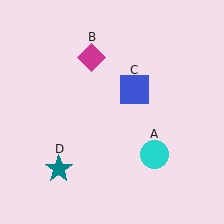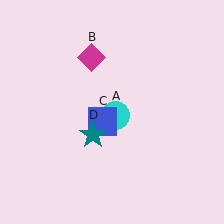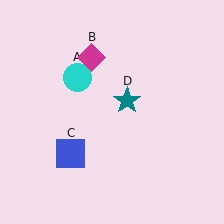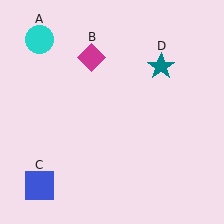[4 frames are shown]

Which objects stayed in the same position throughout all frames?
Magenta diamond (object B) remained stationary.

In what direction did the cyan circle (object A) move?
The cyan circle (object A) moved up and to the left.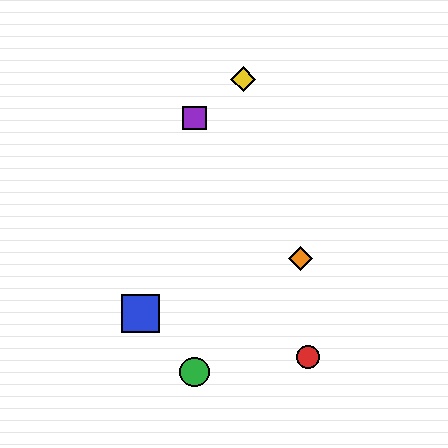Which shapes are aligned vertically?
The green circle, the purple square are aligned vertically.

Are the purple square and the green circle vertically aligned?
Yes, both are at x≈194.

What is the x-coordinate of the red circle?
The red circle is at x≈308.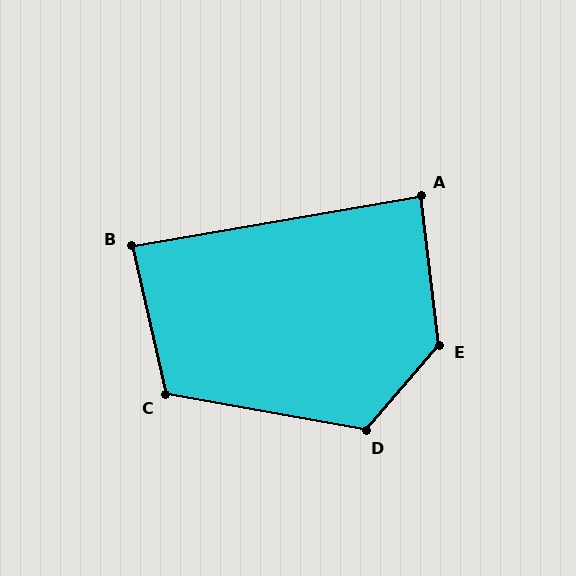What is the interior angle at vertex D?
Approximately 121 degrees (obtuse).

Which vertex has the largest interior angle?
E, at approximately 132 degrees.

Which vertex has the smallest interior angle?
B, at approximately 87 degrees.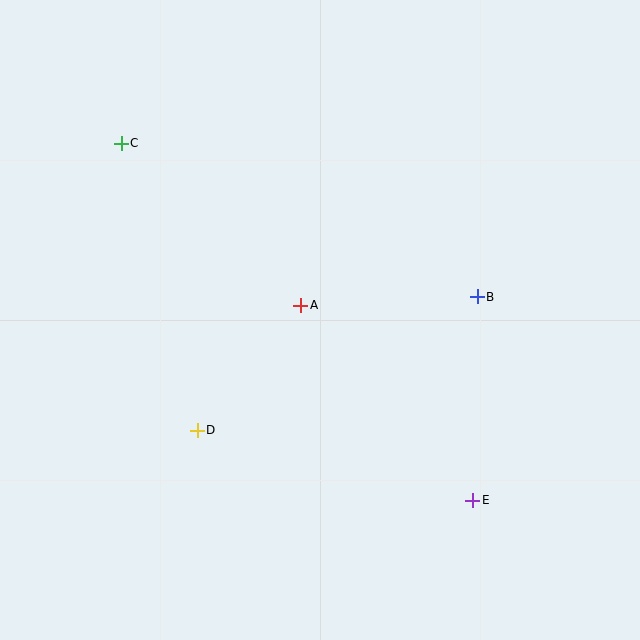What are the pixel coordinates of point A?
Point A is at (301, 305).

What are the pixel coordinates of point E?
Point E is at (473, 500).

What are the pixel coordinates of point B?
Point B is at (477, 297).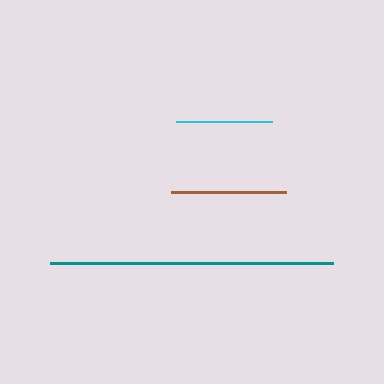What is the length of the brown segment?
The brown segment is approximately 115 pixels long.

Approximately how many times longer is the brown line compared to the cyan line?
The brown line is approximately 1.2 times the length of the cyan line.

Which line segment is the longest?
The teal line is the longest at approximately 282 pixels.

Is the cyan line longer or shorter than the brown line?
The brown line is longer than the cyan line.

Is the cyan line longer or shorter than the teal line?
The teal line is longer than the cyan line.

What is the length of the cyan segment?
The cyan segment is approximately 96 pixels long.